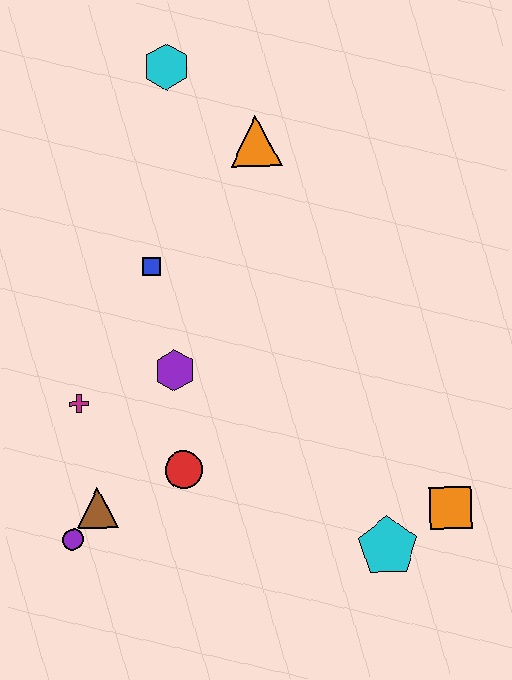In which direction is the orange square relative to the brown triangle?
The orange square is to the right of the brown triangle.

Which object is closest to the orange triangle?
The cyan hexagon is closest to the orange triangle.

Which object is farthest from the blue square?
The orange square is farthest from the blue square.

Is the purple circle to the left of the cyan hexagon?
Yes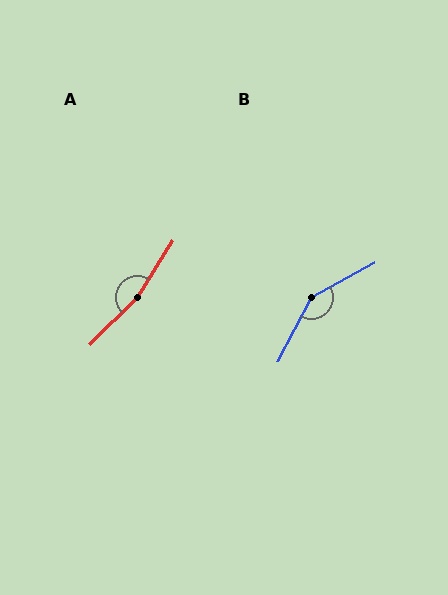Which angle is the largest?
A, at approximately 166 degrees.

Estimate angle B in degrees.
Approximately 147 degrees.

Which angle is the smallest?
B, at approximately 147 degrees.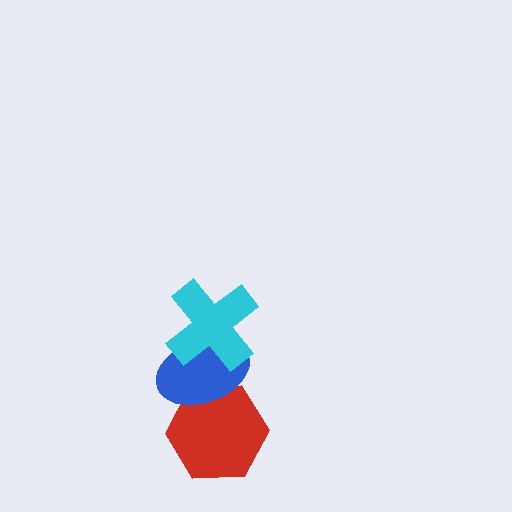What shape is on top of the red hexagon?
The blue ellipse is on top of the red hexagon.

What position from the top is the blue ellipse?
The blue ellipse is 2nd from the top.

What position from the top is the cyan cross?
The cyan cross is 1st from the top.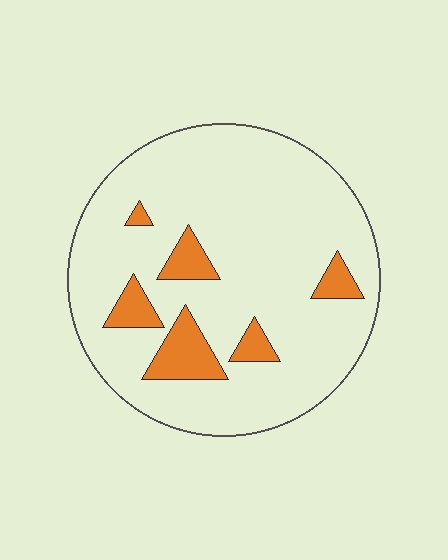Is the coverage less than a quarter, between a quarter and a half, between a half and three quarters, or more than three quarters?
Less than a quarter.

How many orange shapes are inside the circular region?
6.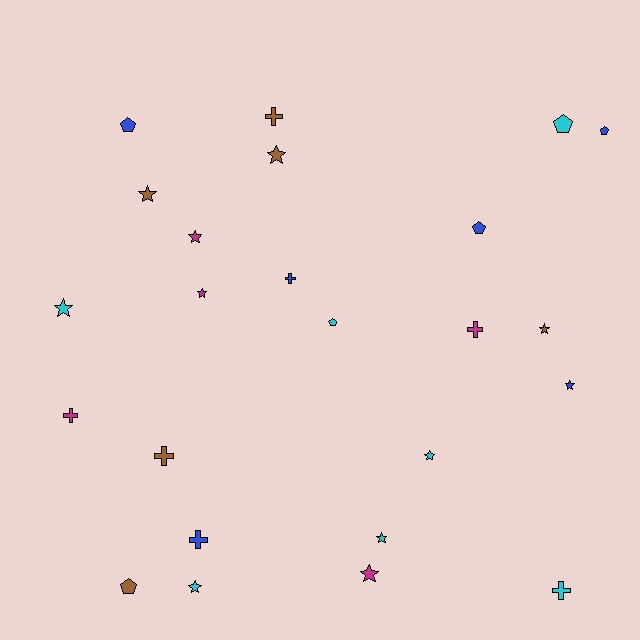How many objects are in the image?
There are 24 objects.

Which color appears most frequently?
Cyan, with 7 objects.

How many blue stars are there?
There is 1 blue star.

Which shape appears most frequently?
Star, with 11 objects.